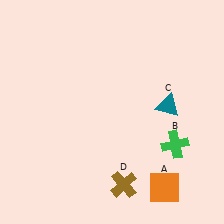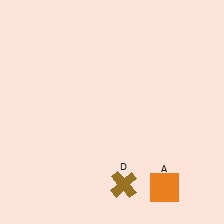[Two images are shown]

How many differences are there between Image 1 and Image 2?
There are 2 differences between the two images.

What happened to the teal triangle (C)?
The teal triangle (C) was removed in Image 2. It was in the top-right area of Image 1.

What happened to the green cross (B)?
The green cross (B) was removed in Image 2. It was in the bottom-right area of Image 1.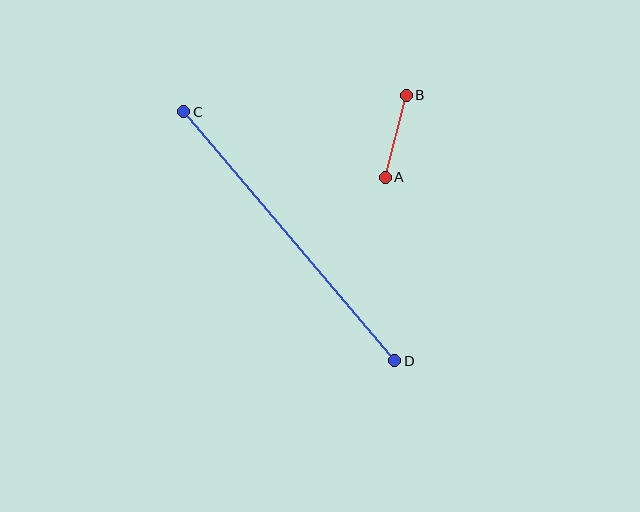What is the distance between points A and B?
The distance is approximately 85 pixels.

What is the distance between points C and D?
The distance is approximately 326 pixels.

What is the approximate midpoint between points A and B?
The midpoint is at approximately (396, 136) pixels.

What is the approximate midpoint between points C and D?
The midpoint is at approximately (289, 236) pixels.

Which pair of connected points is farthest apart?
Points C and D are farthest apart.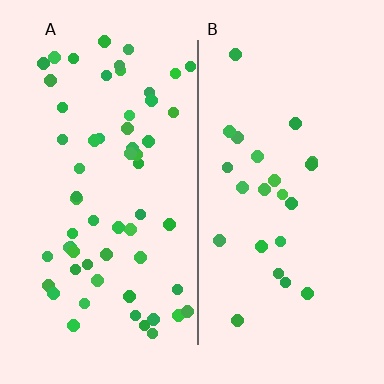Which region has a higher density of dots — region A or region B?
A (the left).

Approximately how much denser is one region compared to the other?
Approximately 2.6× — region A over region B.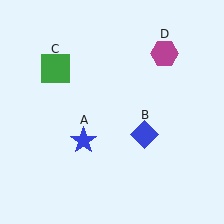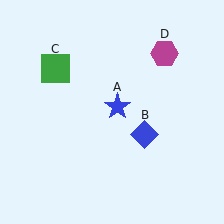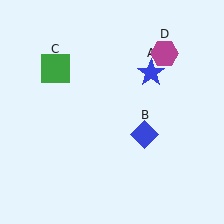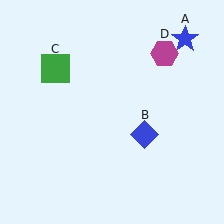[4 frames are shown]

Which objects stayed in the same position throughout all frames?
Blue diamond (object B) and green square (object C) and magenta hexagon (object D) remained stationary.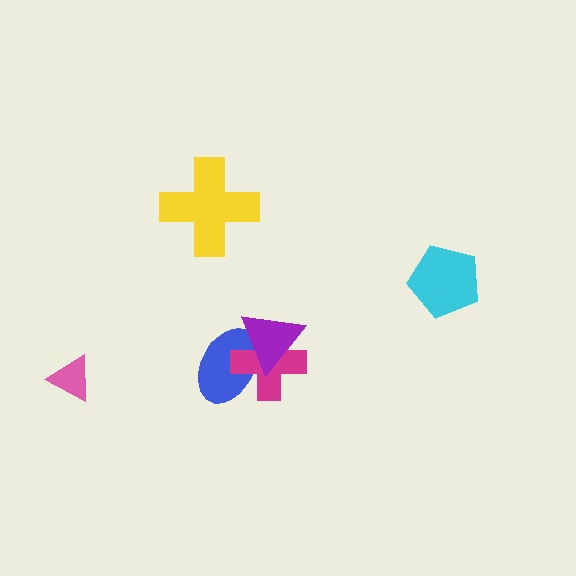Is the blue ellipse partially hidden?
Yes, it is partially covered by another shape.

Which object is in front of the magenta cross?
The purple triangle is in front of the magenta cross.